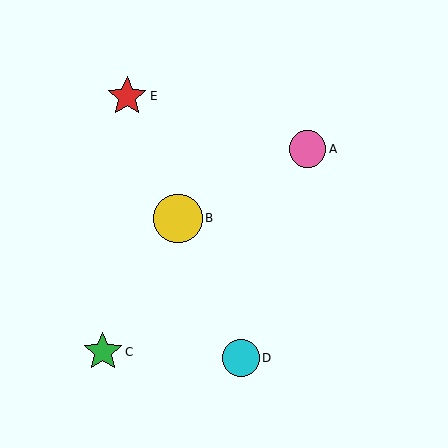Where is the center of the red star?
The center of the red star is at (127, 96).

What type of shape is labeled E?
Shape E is a red star.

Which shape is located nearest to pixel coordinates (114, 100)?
The red star (labeled E) at (127, 96) is nearest to that location.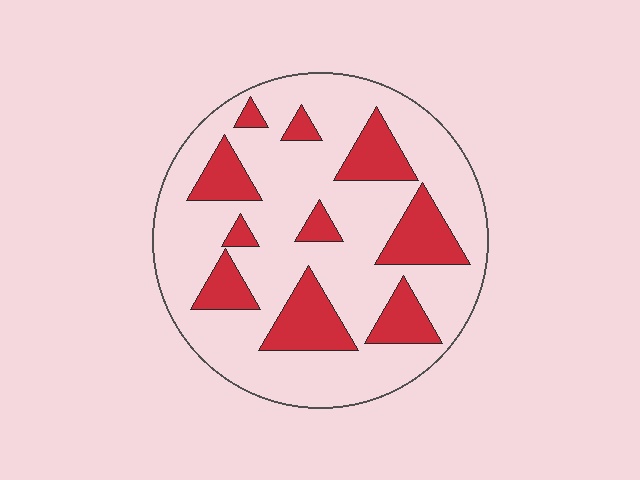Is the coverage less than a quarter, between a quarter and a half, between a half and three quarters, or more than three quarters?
Between a quarter and a half.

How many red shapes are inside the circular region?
10.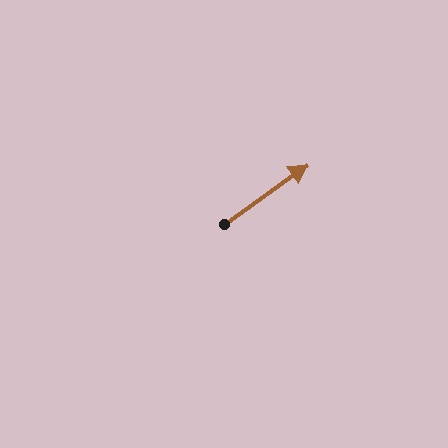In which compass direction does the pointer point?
Northeast.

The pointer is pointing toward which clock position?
Roughly 2 o'clock.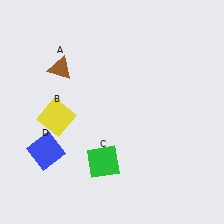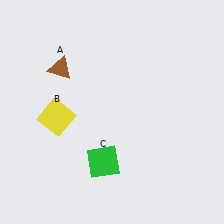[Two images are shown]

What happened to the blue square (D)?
The blue square (D) was removed in Image 2. It was in the bottom-left area of Image 1.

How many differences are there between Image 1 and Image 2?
There is 1 difference between the two images.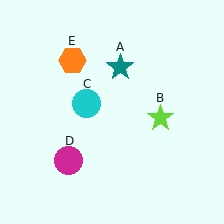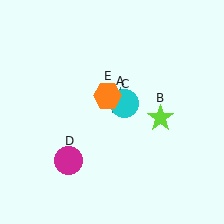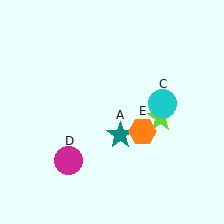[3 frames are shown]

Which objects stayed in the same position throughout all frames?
Lime star (object B) and magenta circle (object D) remained stationary.